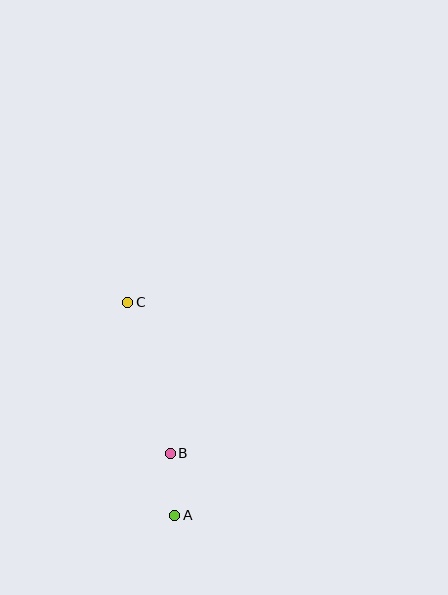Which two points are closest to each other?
Points A and B are closest to each other.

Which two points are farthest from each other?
Points A and C are farthest from each other.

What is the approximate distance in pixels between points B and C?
The distance between B and C is approximately 157 pixels.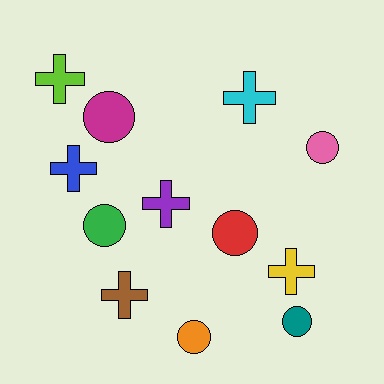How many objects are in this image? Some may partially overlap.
There are 12 objects.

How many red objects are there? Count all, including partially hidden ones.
There is 1 red object.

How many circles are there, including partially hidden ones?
There are 6 circles.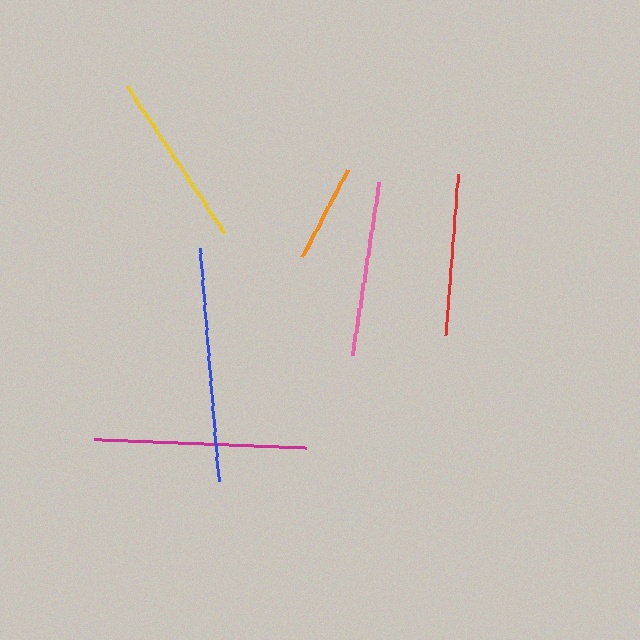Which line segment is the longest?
The blue line is the longest at approximately 233 pixels.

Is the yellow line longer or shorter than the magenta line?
The magenta line is longer than the yellow line.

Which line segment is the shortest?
The orange line is the shortest at approximately 98 pixels.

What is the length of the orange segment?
The orange segment is approximately 98 pixels long.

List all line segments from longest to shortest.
From longest to shortest: blue, magenta, yellow, pink, red, orange.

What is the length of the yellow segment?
The yellow segment is approximately 176 pixels long.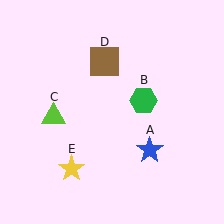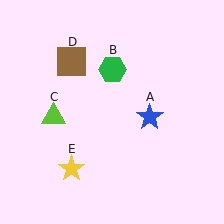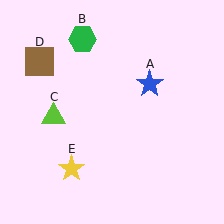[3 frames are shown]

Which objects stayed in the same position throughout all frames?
Lime triangle (object C) and yellow star (object E) remained stationary.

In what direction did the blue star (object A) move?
The blue star (object A) moved up.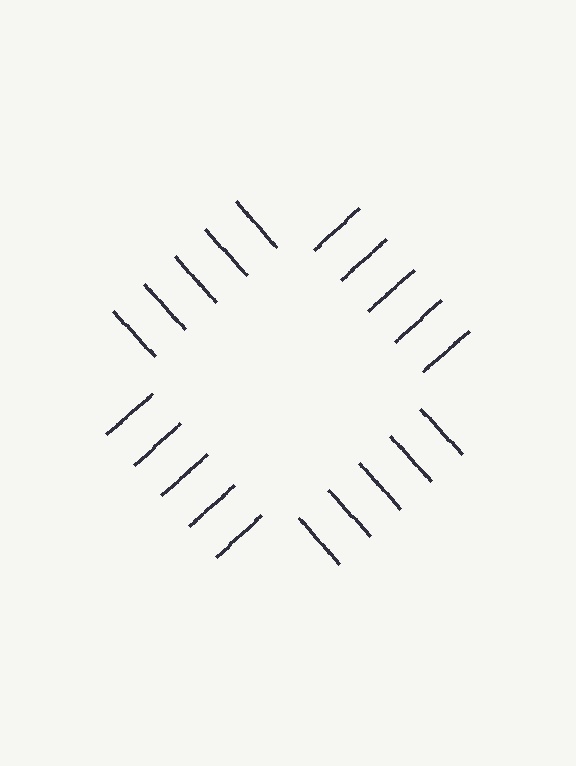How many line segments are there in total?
20 — 5 along each of the 4 edges.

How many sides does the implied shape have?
4 sides — the line-ends trace a square.